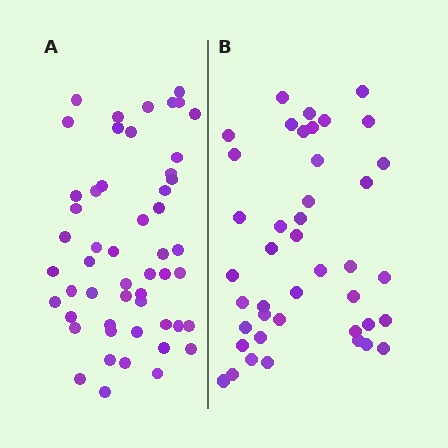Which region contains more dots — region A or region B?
Region A (the left region) has more dots.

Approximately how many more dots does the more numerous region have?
Region A has roughly 10 or so more dots than region B.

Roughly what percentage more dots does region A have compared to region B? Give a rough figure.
About 25% more.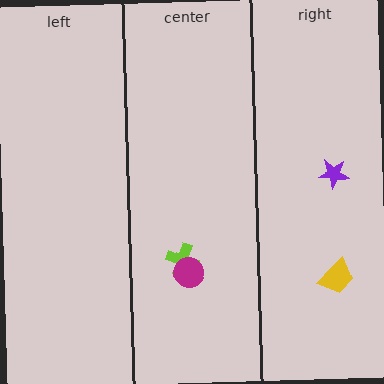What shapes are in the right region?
The purple star, the yellow trapezoid.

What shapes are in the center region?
The lime cross, the magenta circle.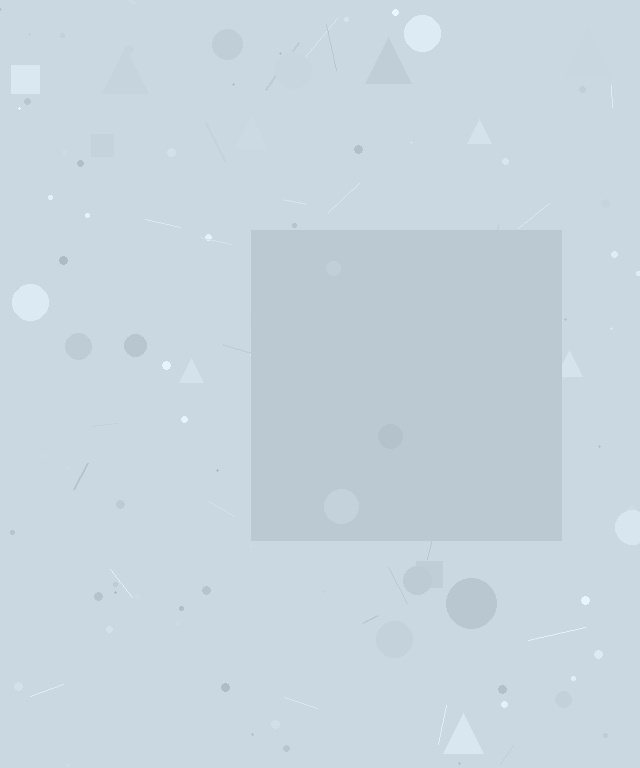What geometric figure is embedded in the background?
A square is embedded in the background.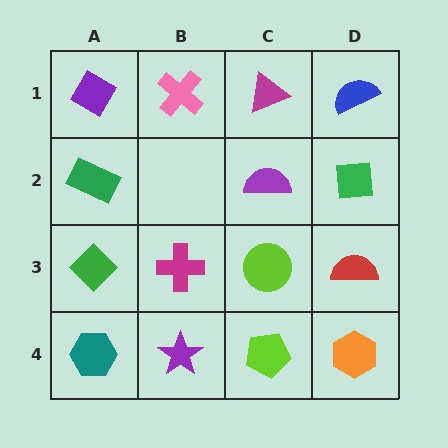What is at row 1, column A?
A purple diamond.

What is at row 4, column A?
A teal hexagon.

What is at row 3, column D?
A red semicircle.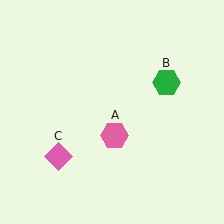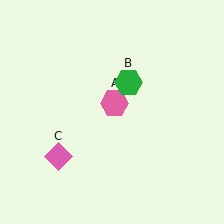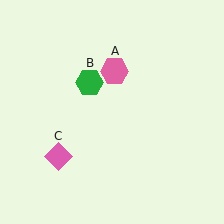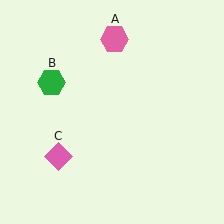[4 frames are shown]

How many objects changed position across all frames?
2 objects changed position: pink hexagon (object A), green hexagon (object B).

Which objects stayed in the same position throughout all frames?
Pink diamond (object C) remained stationary.